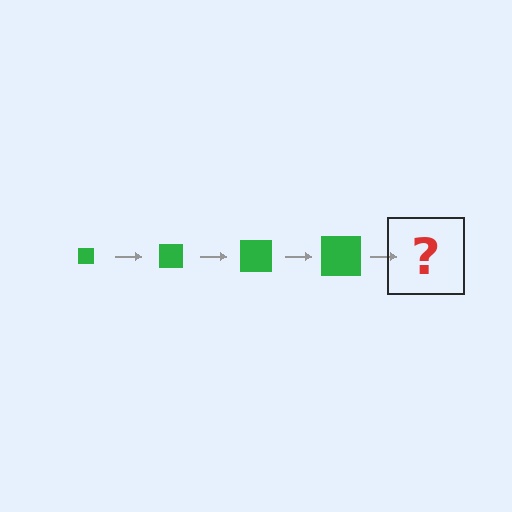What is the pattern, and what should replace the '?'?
The pattern is that the square gets progressively larger each step. The '?' should be a green square, larger than the previous one.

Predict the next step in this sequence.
The next step is a green square, larger than the previous one.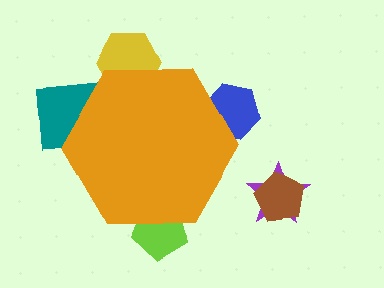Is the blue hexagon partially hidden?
Yes, the blue hexagon is partially hidden behind the orange hexagon.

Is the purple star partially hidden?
No, the purple star is fully visible.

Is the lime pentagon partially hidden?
Yes, the lime pentagon is partially hidden behind the orange hexagon.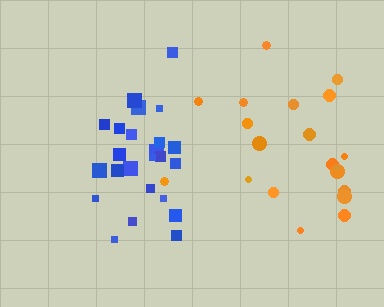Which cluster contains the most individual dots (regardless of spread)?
Blue (25).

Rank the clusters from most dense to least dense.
blue, orange.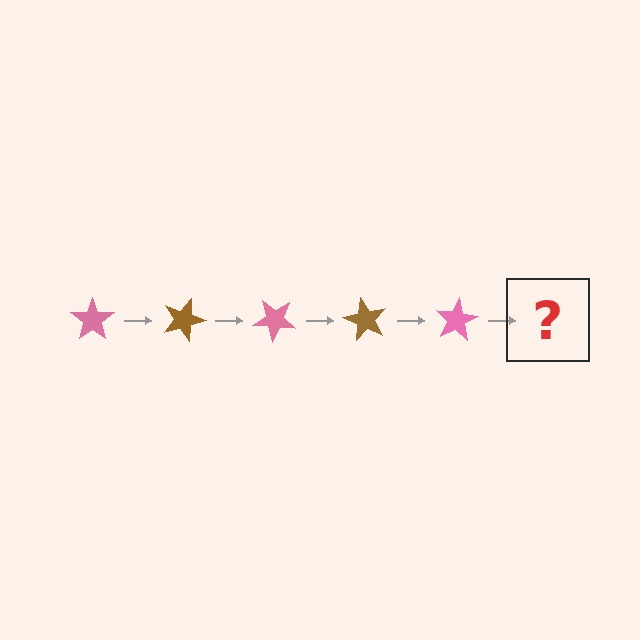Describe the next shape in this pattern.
It should be a brown star, rotated 100 degrees from the start.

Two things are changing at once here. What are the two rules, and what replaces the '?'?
The two rules are that it rotates 20 degrees each step and the color cycles through pink and brown. The '?' should be a brown star, rotated 100 degrees from the start.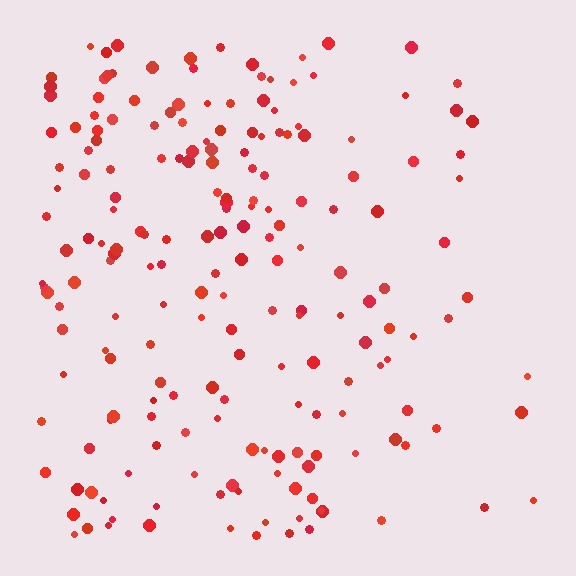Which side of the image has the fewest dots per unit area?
The right.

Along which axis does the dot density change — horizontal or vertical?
Horizontal.